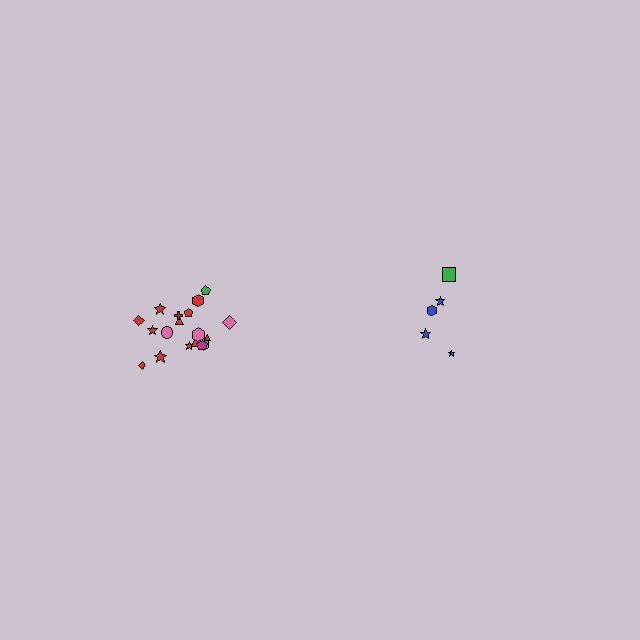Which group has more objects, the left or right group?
The left group.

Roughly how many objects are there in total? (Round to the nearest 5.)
Roughly 25 objects in total.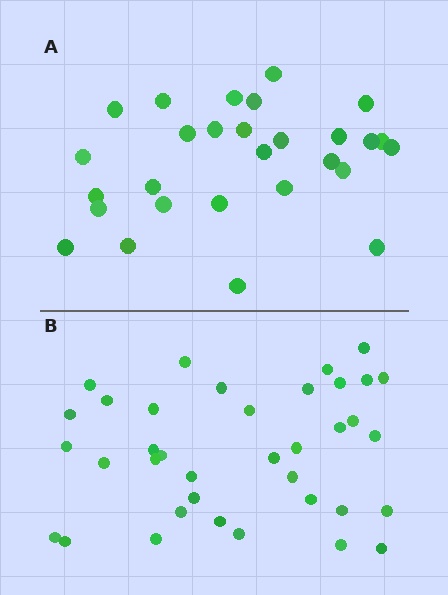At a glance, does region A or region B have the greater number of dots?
Region B (the bottom region) has more dots.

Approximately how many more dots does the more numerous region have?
Region B has roughly 8 or so more dots than region A.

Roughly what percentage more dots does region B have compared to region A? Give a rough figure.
About 30% more.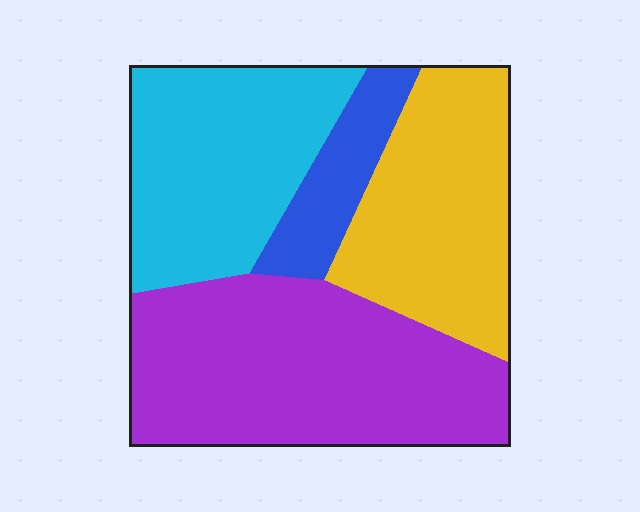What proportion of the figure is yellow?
Yellow takes up about one quarter (1/4) of the figure.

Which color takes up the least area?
Blue, at roughly 10%.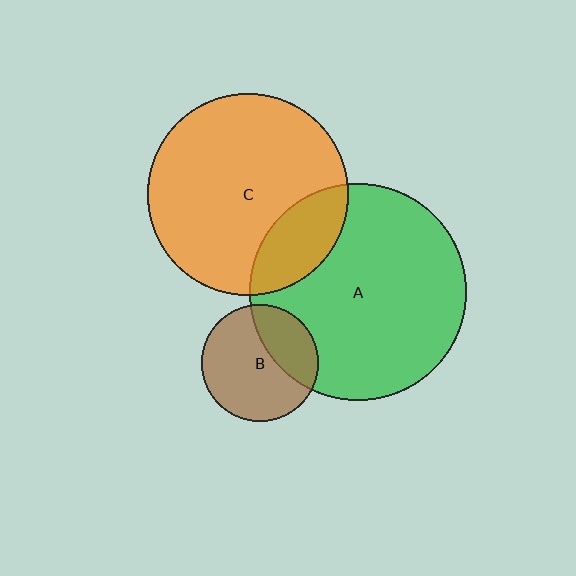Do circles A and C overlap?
Yes.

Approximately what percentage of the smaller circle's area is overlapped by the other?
Approximately 20%.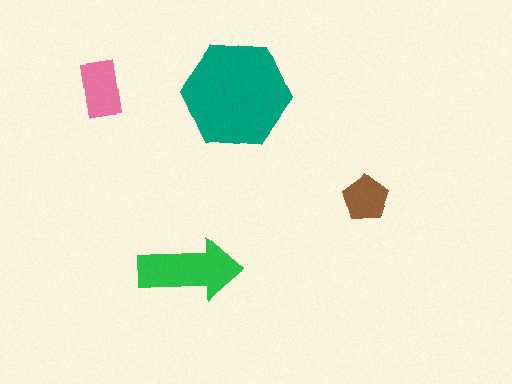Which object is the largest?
The teal hexagon.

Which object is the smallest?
The brown pentagon.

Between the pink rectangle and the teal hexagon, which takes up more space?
The teal hexagon.